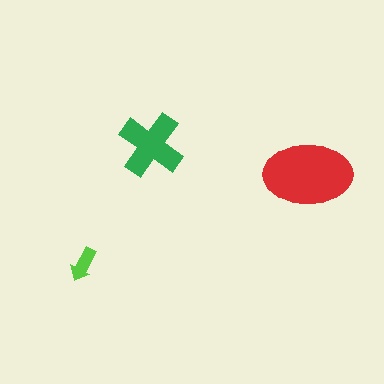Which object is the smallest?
The lime arrow.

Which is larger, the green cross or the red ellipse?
The red ellipse.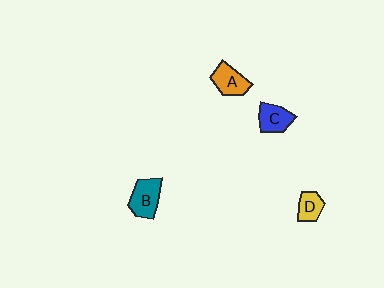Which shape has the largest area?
Shape B (teal).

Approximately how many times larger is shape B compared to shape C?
Approximately 1.2 times.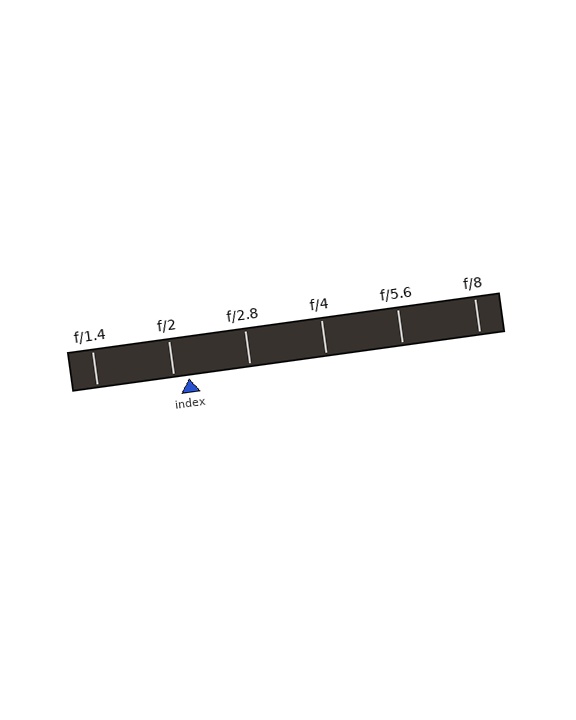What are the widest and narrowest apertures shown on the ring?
The widest aperture shown is f/1.4 and the narrowest is f/8.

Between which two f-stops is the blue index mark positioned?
The index mark is between f/2 and f/2.8.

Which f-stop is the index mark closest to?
The index mark is closest to f/2.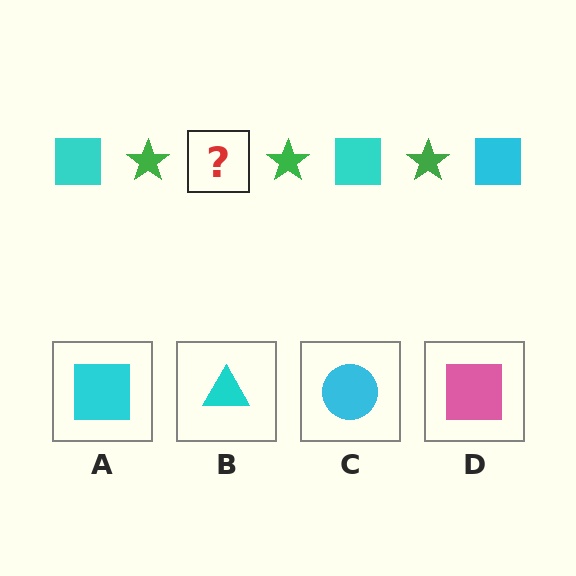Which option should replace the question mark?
Option A.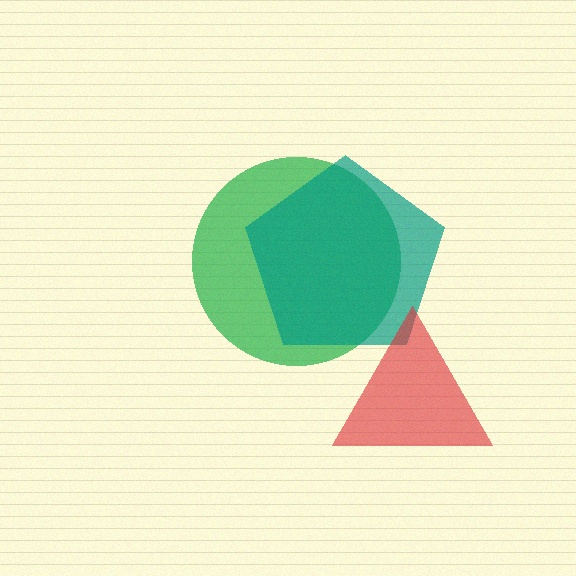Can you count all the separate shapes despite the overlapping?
Yes, there are 3 separate shapes.